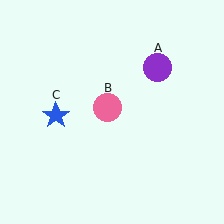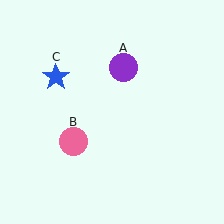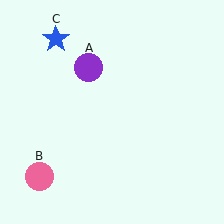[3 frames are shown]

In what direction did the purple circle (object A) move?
The purple circle (object A) moved left.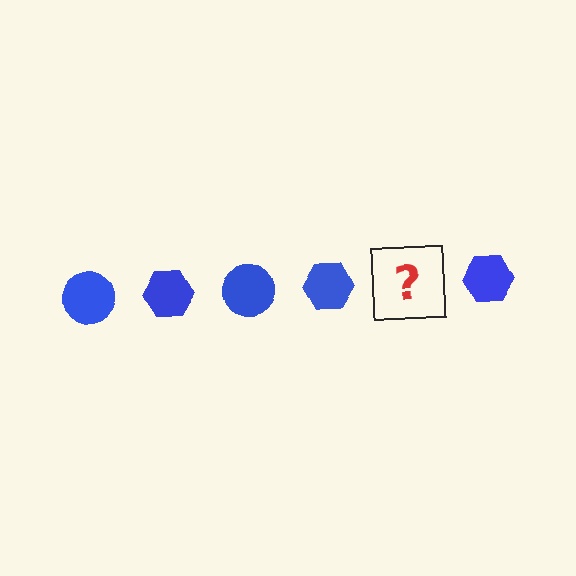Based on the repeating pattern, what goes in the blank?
The blank should be a blue circle.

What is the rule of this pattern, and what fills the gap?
The rule is that the pattern cycles through circle, hexagon shapes in blue. The gap should be filled with a blue circle.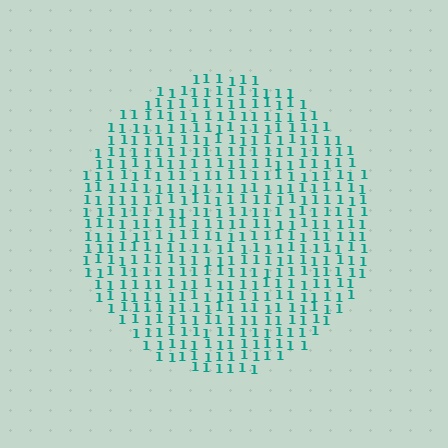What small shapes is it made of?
It is made of small digit 1's.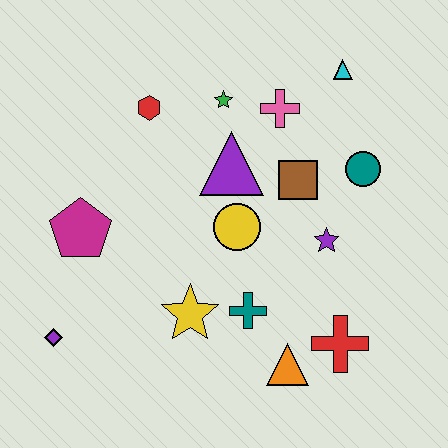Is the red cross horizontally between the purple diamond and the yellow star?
No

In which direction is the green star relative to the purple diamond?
The green star is above the purple diamond.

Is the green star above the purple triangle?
Yes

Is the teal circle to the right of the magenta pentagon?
Yes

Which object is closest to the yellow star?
The teal cross is closest to the yellow star.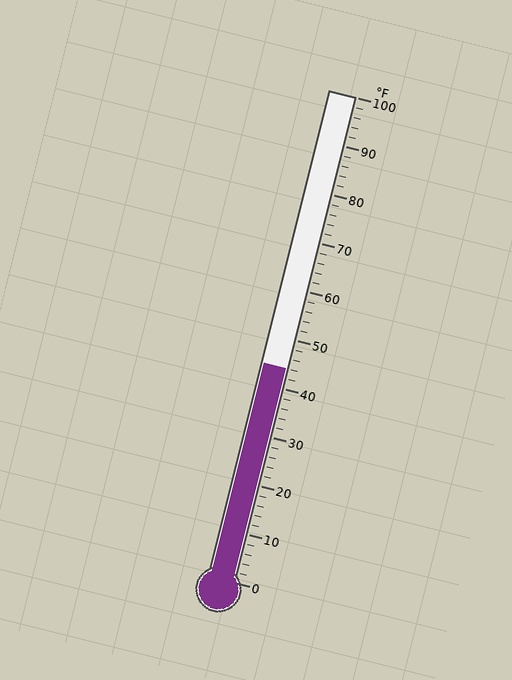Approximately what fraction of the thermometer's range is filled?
The thermometer is filled to approximately 45% of its range.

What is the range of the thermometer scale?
The thermometer scale ranges from 0°F to 100°F.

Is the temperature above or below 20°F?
The temperature is above 20°F.